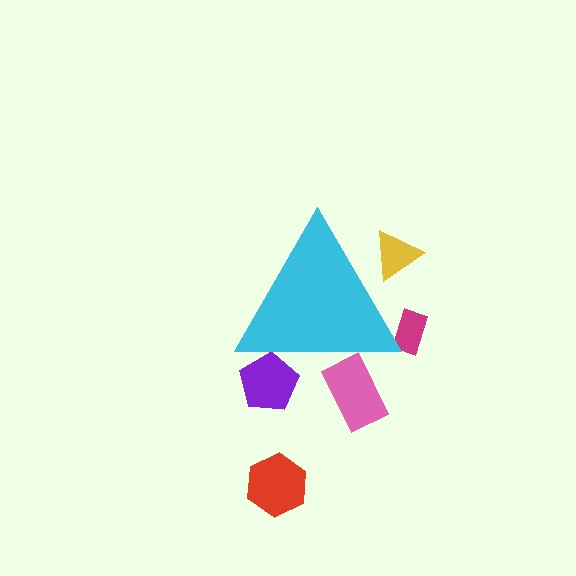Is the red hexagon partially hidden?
No, the red hexagon is fully visible.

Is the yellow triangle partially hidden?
Yes, the yellow triangle is partially hidden behind the cyan triangle.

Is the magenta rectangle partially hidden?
Yes, the magenta rectangle is partially hidden behind the cyan triangle.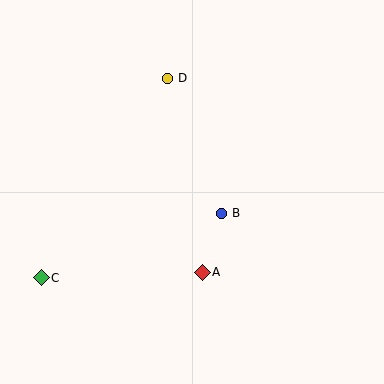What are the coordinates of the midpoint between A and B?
The midpoint between A and B is at (212, 243).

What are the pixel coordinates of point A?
Point A is at (202, 272).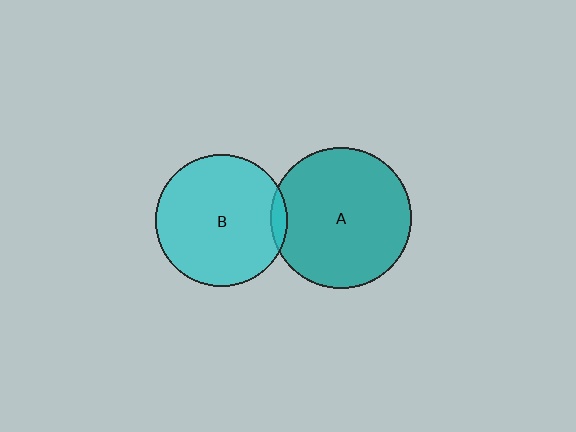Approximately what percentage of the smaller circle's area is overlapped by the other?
Approximately 5%.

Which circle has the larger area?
Circle A (teal).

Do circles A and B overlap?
Yes.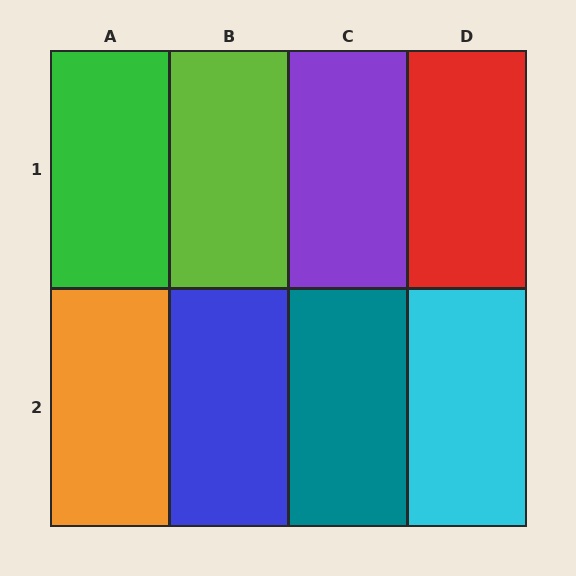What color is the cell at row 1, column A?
Green.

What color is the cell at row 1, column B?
Lime.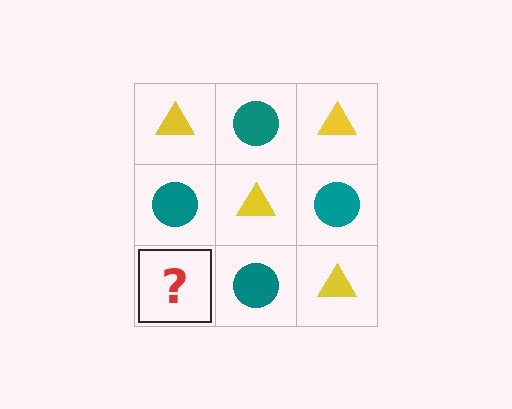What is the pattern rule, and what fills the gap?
The rule is that it alternates yellow triangle and teal circle in a checkerboard pattern. The gap should be filled with a yellow triangle.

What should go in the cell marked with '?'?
The missing cell should contain a yellow triangle.